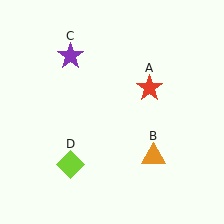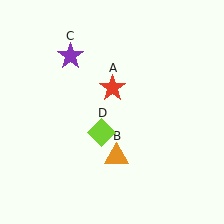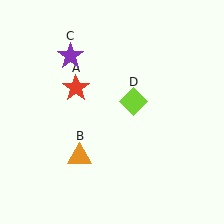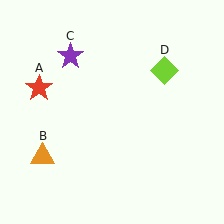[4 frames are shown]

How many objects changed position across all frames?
3 objects changed position: red star (object A), orange triangle (object B), lime diamond (object D).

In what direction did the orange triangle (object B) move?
The orange triangle (object B) moved left.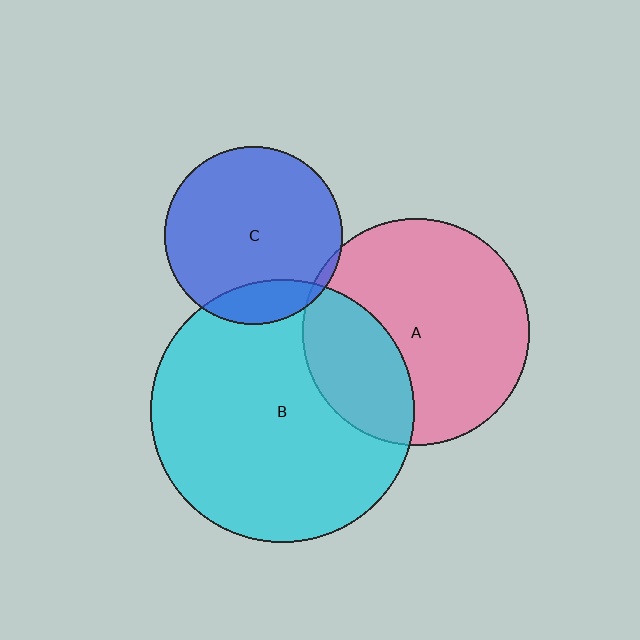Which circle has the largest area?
Circle B (cyan).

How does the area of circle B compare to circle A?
Approximately 1.4 times.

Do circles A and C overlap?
Yes.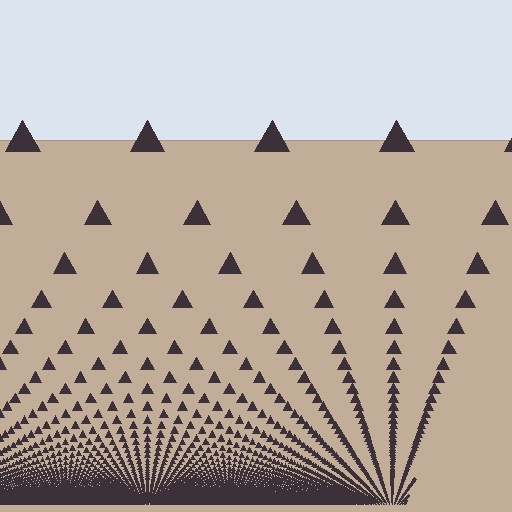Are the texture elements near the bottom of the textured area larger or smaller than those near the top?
Smaller. The gradient is inverted — elements near the bottom are smaller and denser.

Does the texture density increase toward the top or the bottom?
Density increases toward the bottom.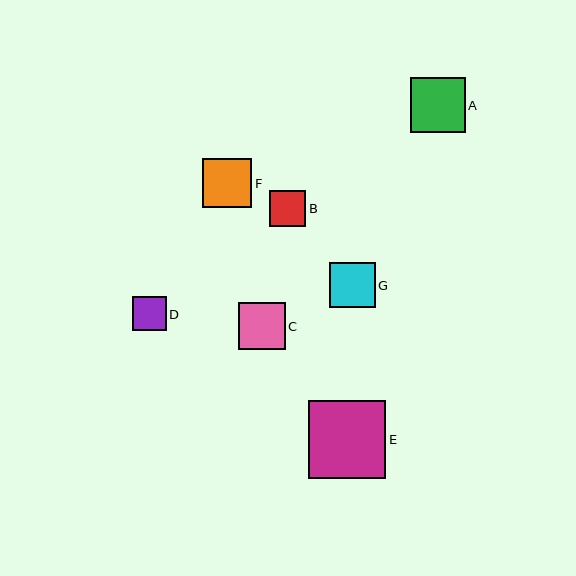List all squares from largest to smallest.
From largest to smallest: E, A, F, C, G, B, D.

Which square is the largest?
Square E is the largest with a size of approximately 77 pixels.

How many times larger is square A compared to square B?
Square A is approximately 1.5 times the size of square B.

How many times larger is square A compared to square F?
Square A is approximately 1.1 times the size of square F.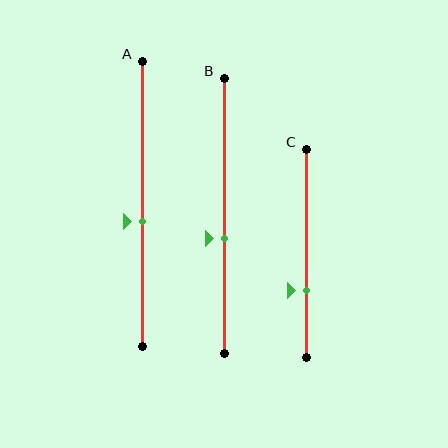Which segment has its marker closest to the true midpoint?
Segment A has its marker closest to the true midpoint.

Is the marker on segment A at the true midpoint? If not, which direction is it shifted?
No, the marker on segment A is shifted downward by about 6% of the segment length.